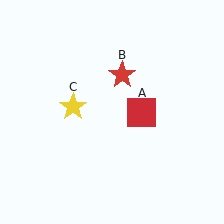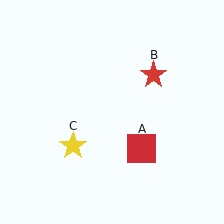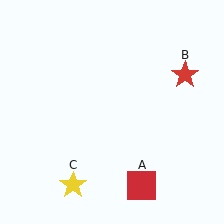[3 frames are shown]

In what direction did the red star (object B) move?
The red star (object B) moved right.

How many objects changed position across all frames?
3 objects changed position: red square (object A), red star (object B), yellow star (object C).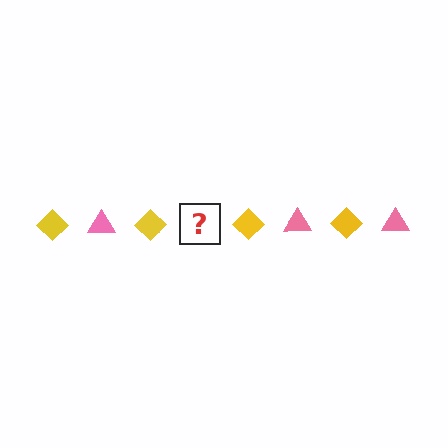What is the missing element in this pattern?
The missing element is a pink triangle.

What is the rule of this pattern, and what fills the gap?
The rule is that the pattern alternates between yellow diamond and pink triangle. The gap should be filled with a pink triangle.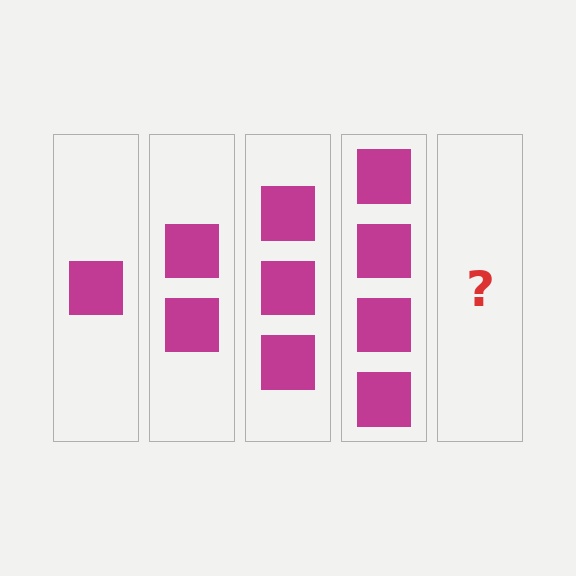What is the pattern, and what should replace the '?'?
The pattern is that each step adds one more square. The '?' should be 5 squares.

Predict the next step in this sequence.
The next step is 5 squares.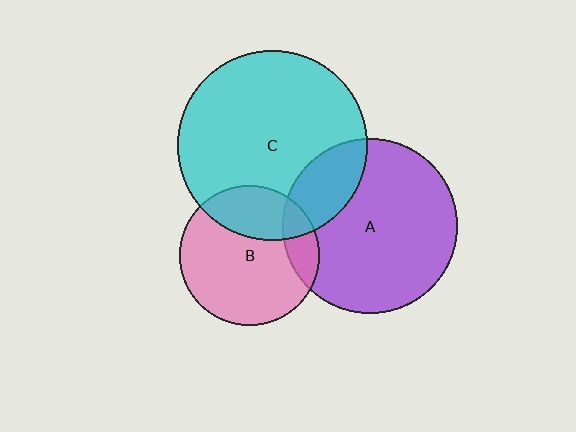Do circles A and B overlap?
Yes.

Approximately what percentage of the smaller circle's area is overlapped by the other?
Approximately 15%.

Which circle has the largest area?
Circle C (cyan).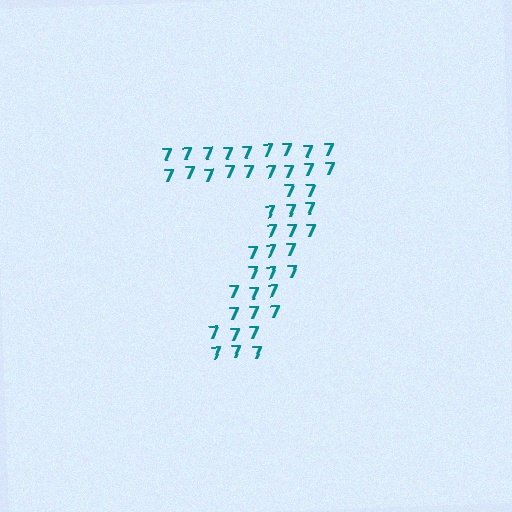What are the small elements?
The small elements are digit 7's.